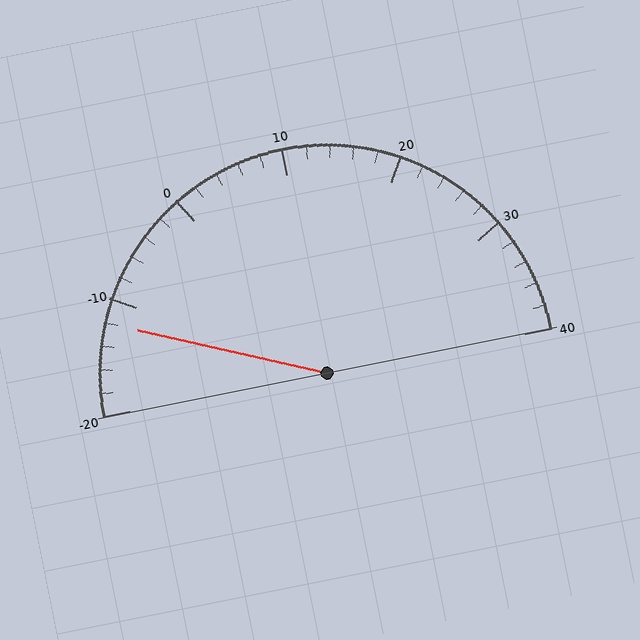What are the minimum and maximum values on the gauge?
The gauge ranges from -20 to 40.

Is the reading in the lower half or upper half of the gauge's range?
The reading is in the lower half of the range (-20 to 40).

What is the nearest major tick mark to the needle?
The nearest major tick mark is -10.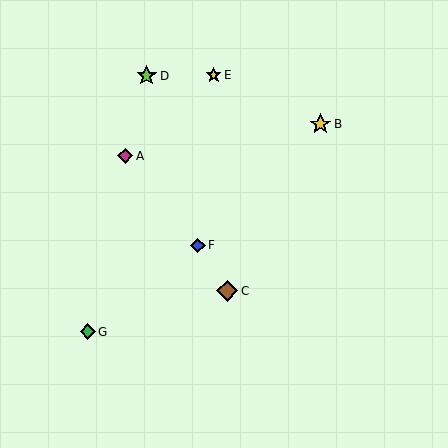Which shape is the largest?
The brown diamond (labeled C) is the largest.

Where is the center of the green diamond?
The center of the green diamond is at (88, 332).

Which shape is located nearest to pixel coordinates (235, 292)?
The brown diamond (labeled C) at (227, 291) is nearest to that location.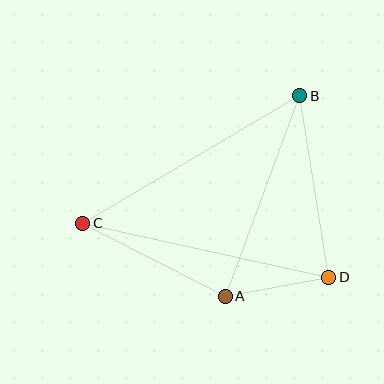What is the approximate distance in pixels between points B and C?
The distance between B and C is approximately 252 pixels.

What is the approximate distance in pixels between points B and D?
The distance between B and D is approximately 184 pixels.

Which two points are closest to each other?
Points A and D are closest to each other.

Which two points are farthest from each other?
Points C and D are farthest from each other.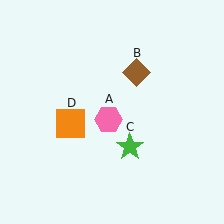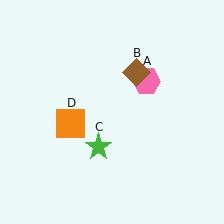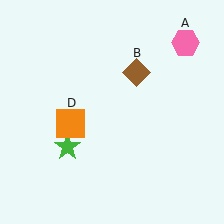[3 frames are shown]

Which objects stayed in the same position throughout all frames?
Brown diamond (object B) and orange square (object D) remained stationary.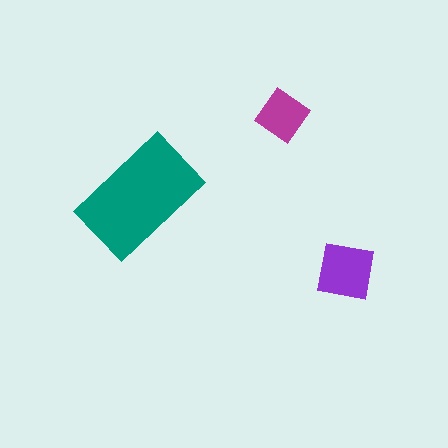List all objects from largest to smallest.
The teal rectangle, the purple square, the magenta diamond.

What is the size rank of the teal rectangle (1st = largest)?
1st.